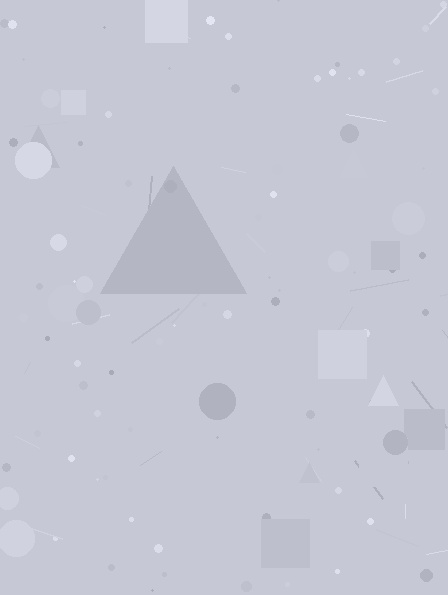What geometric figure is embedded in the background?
A triangle is embedded in the background.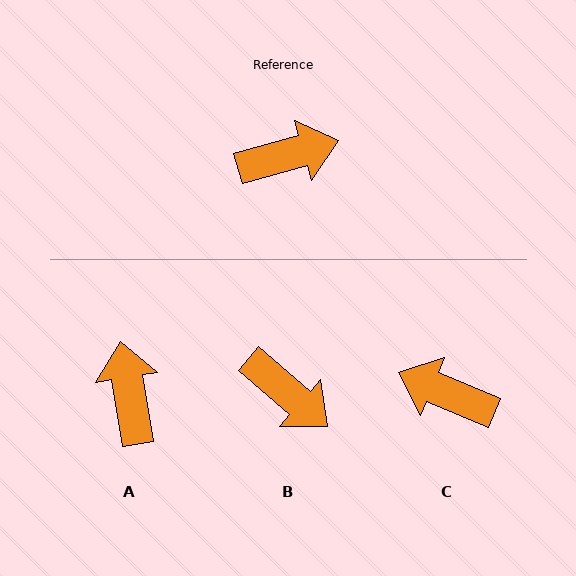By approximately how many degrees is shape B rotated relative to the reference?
Approximately 57 degrees clockwise.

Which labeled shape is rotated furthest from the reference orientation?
C, about 142 degrees away.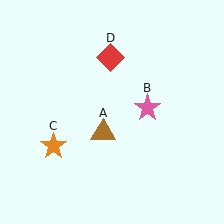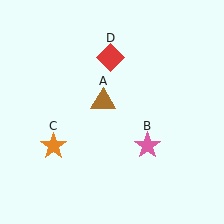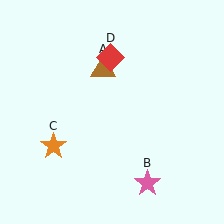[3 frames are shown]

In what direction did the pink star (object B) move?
The pink star (object B) moved down.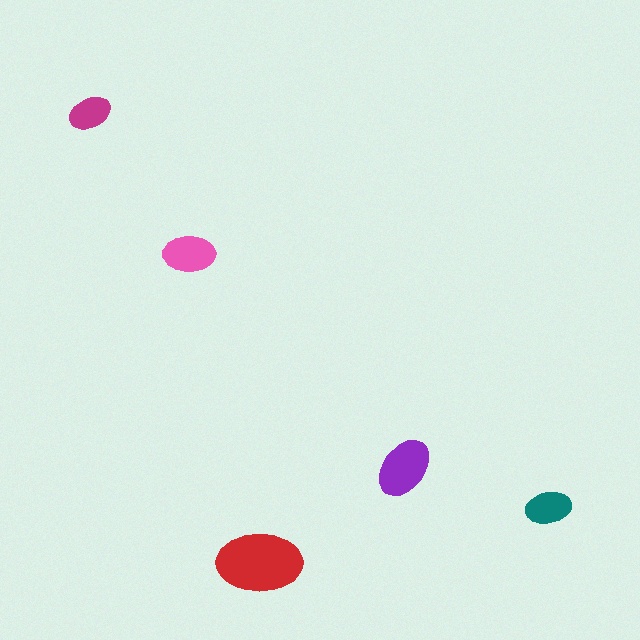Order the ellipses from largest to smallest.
the red one, the purple one, the pink one, the teal one, the magenta one.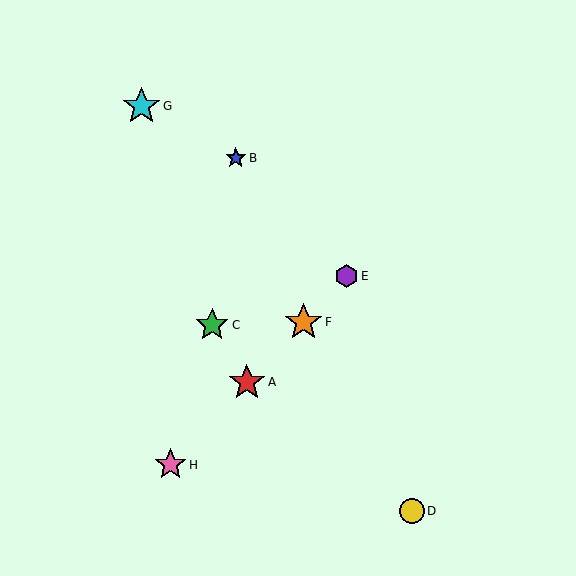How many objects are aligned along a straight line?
4 objects (A, E, F, H) are aligned along a straight line.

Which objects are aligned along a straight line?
Objects A, E, F, H are aligned along a straight line.